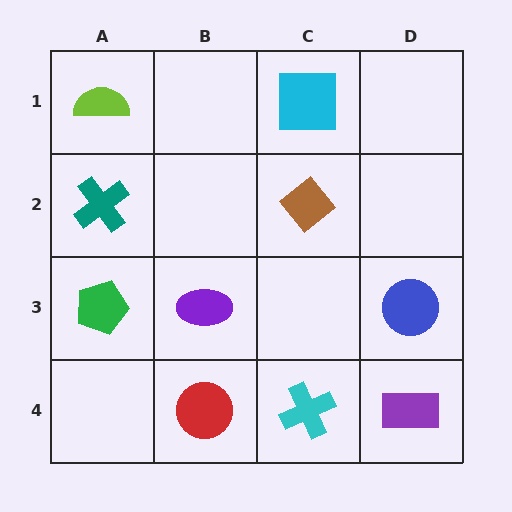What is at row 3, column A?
A green pentagon.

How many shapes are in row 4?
3 shapes.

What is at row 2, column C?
A brown diamond.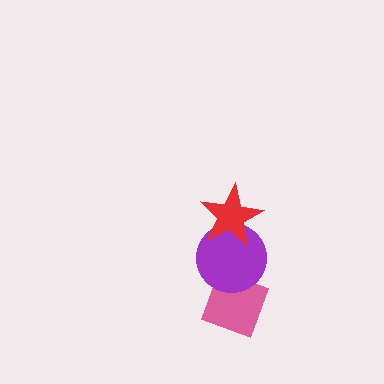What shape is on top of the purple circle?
The red star is on top of the purple circle.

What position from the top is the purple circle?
The purple circle is 2nd from the top.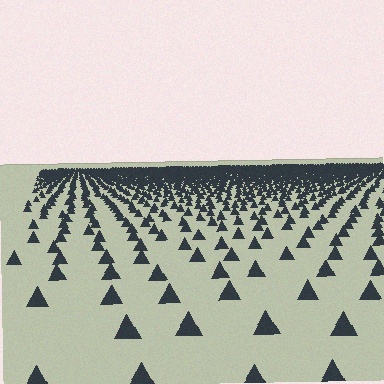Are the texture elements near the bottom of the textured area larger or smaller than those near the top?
Larger. Near the bottom, elements are closer to the viewer and appear at a bigger on-screen size.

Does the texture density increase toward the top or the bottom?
Density increases toward the top.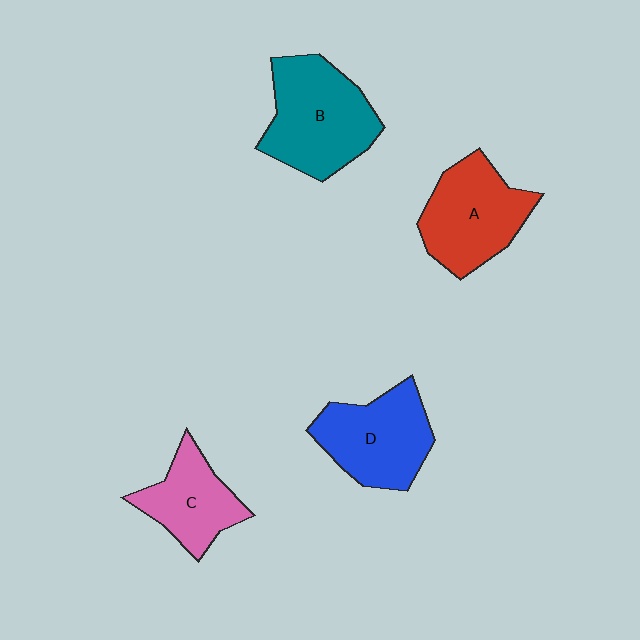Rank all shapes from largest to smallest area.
From largest to smallest: B (teal), A (red), D (blue), C (pink).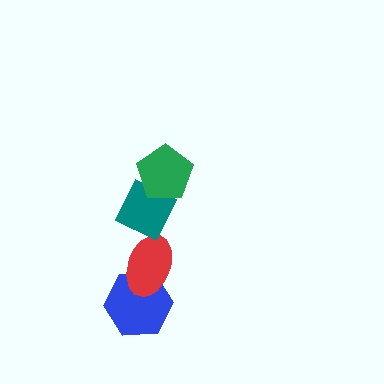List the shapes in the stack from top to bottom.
From top to bottom: the green pentagon, the teal diamond, the red ellipse, the blue hexagon.